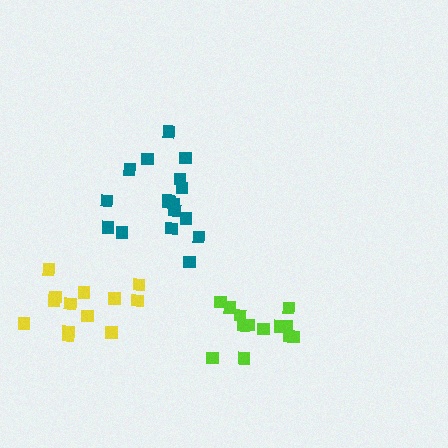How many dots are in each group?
Group 1: 13 dots, Group 2: 17 dots, Group 3: 13 dots (43 total).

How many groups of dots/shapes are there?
There are 3 groups.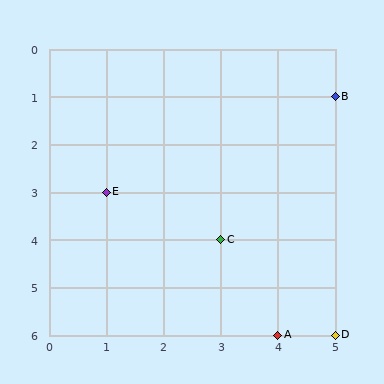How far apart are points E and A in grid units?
Points E and A are 3 columns and 3 rows apart (about 4.2 grid units diagonally).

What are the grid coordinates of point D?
Point D is at grid coordinates (5, 6).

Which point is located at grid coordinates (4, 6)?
Point A is at (4, 6).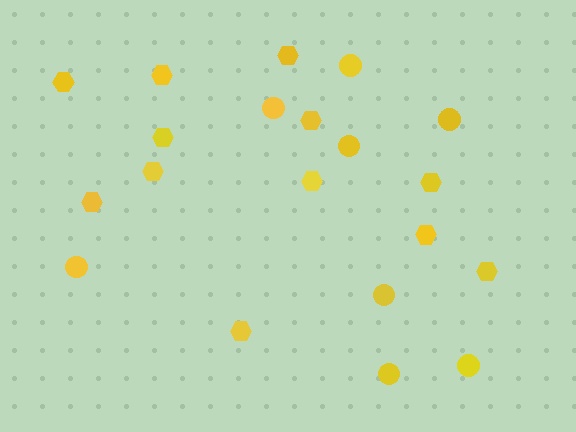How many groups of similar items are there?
There are 2 groups: one group of hexagons (12) and one group of circles (8).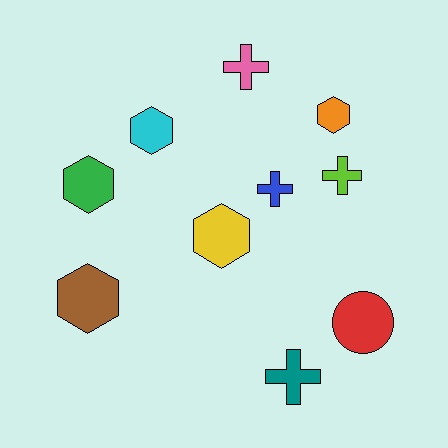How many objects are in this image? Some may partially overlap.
There are 10 objects.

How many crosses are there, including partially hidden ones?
There are 4 crosses.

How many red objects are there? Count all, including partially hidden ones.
There is 1 red object.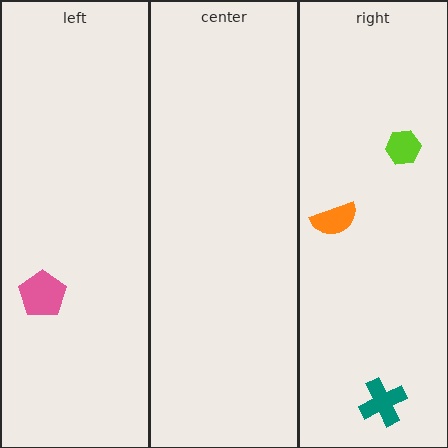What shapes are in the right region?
The orange semicircle, the teal cross, the lime hexagon.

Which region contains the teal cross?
The right region.